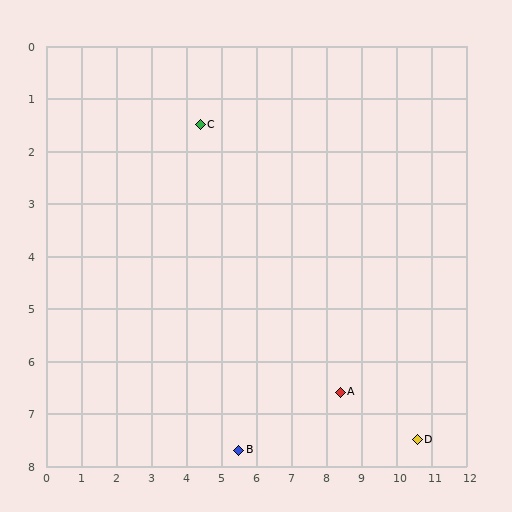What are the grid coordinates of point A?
Point A is at approximately (8.4, 6.6).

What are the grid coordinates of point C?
Point C is at approximately (4.4, 1.5).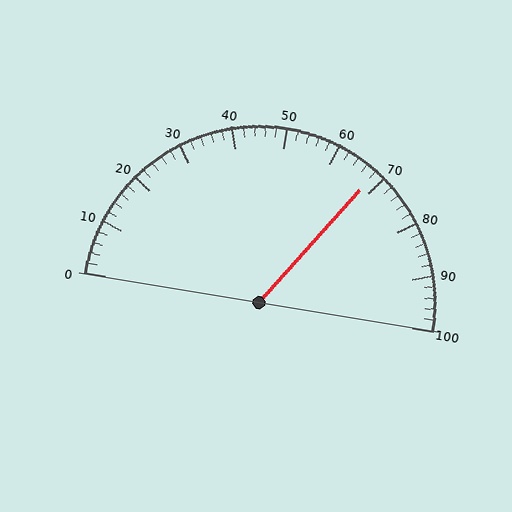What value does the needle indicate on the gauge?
The needle indicates approximately 68.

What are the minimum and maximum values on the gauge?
The gauge ranges from 0 to 100.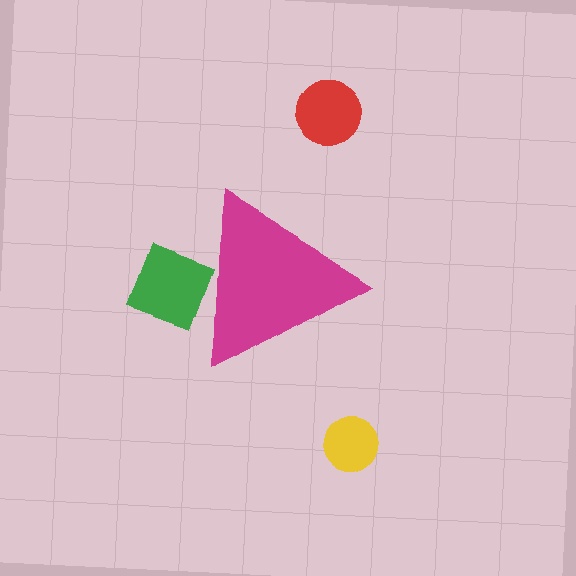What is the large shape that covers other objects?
A magenta triangle.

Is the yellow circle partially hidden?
No, the yellow circle is fully visible.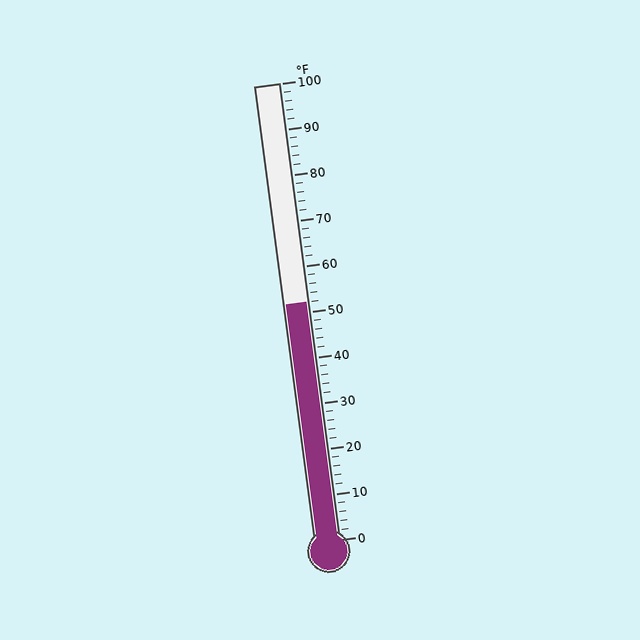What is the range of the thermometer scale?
The thermometer scale ranges from 0°F to 100°F.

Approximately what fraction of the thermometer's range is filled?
The thermometer is filled to approximately 50% of its range.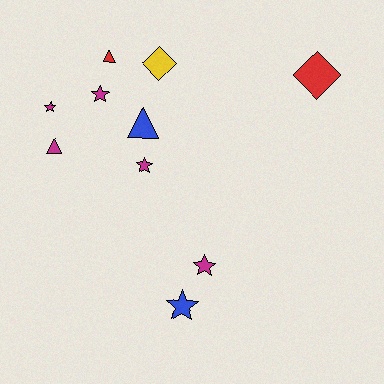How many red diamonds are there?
There is 1 red diamond.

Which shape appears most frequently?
Star, with 5 objects.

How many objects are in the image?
There are 10 objects.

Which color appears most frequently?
Magenta, with 5 objects.